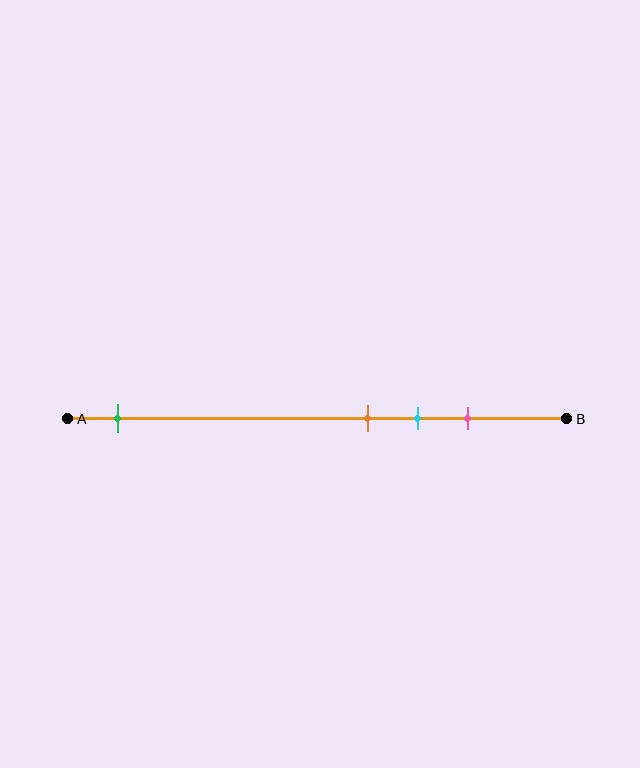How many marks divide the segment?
There are 4 marks dividing the segment.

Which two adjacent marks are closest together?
The orange and cyan marks are the closest adjacent pair.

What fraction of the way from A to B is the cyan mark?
The cyan mark is approximately 70% (0.7) of the way from A to B.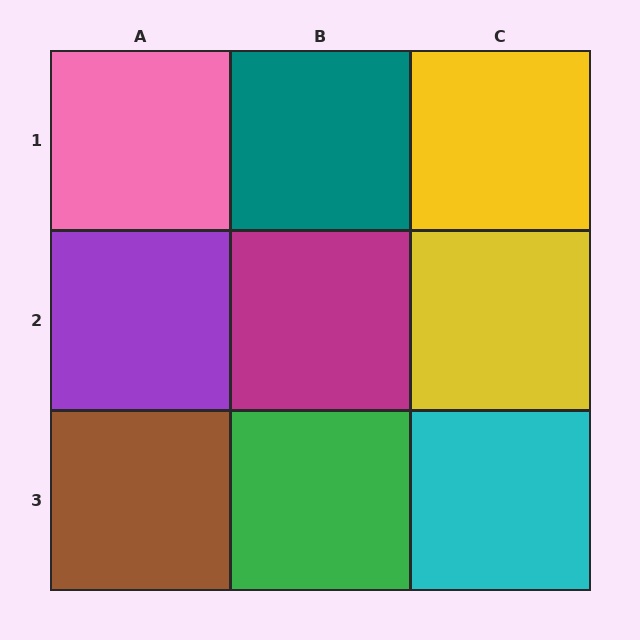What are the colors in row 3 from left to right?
Brown, green, cyan.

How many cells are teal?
1 cell is teal.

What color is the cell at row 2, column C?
Yellow.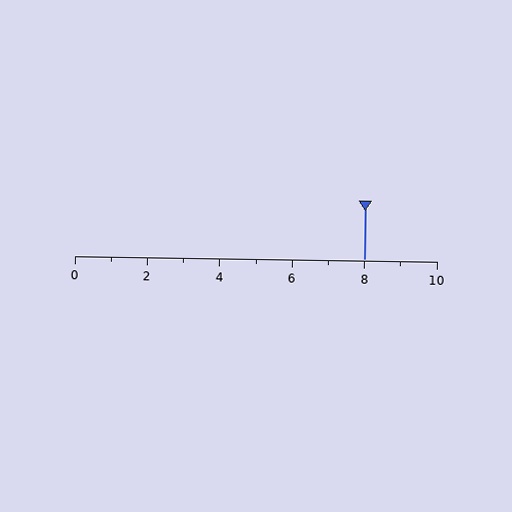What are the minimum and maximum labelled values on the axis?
The axis runs from 0 to 10.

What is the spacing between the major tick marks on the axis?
The major ticks are spaced 2 apart.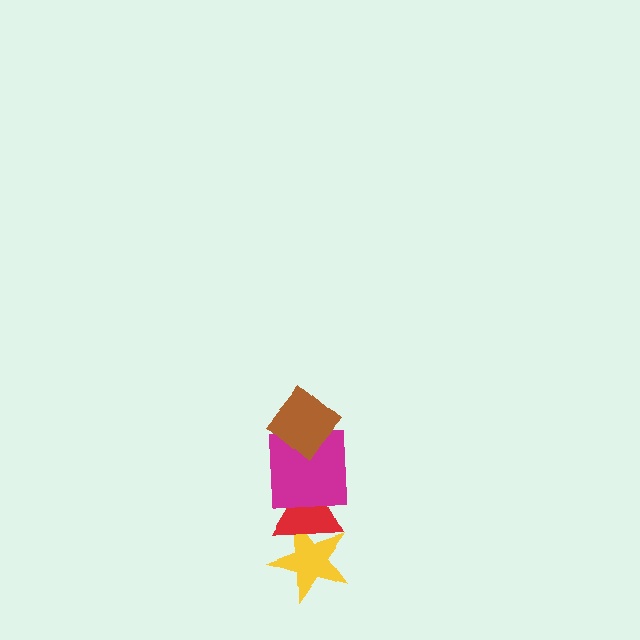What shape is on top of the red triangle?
The magenta square is on top of the red triangle.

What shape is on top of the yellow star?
The red triangle is on top of the yellow star.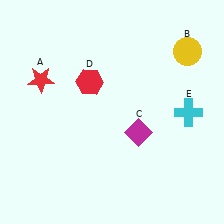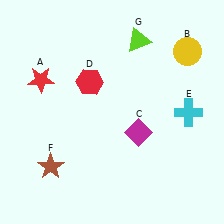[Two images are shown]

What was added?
A brown star (F), a lime triangle (G) were added in Image 2.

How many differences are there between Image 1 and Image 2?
There are 2 differences between the two images.